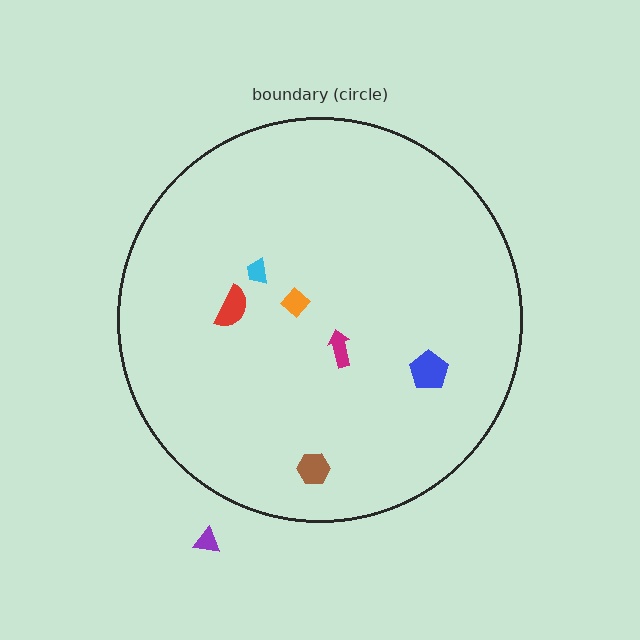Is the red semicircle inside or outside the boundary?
Inside.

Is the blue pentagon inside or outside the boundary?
Inside.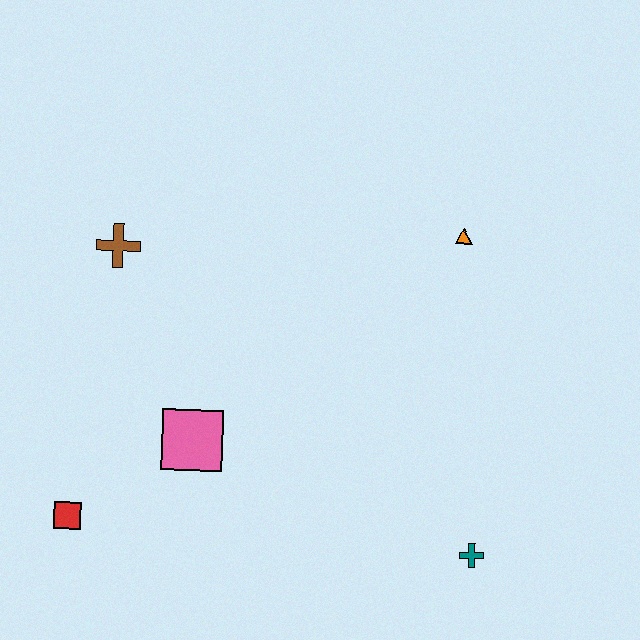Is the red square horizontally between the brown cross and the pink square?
No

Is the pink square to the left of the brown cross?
No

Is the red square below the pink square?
Yes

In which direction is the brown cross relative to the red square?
The brown cross is above the red square.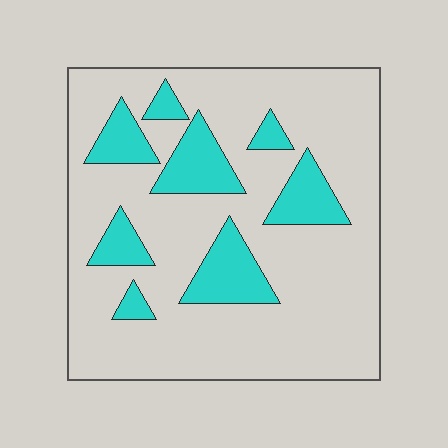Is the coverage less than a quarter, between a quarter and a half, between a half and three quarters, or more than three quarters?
Less than a quarter.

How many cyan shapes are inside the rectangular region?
8.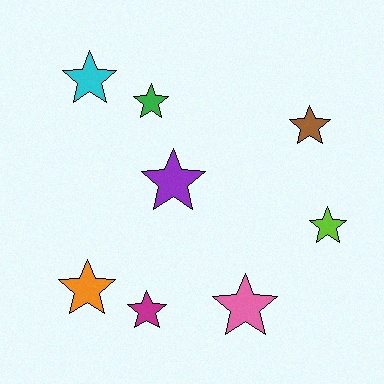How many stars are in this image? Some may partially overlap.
There are 8 stars.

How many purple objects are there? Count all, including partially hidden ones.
There is 1 purple object.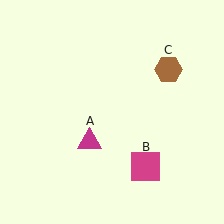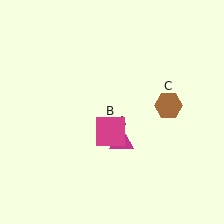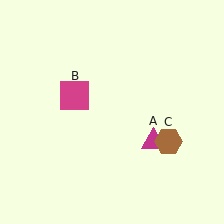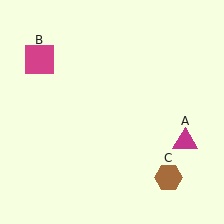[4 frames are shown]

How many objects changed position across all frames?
3 objects changed position: magenta triangle (object A), magenta square (object B), brown hexagon (object C).